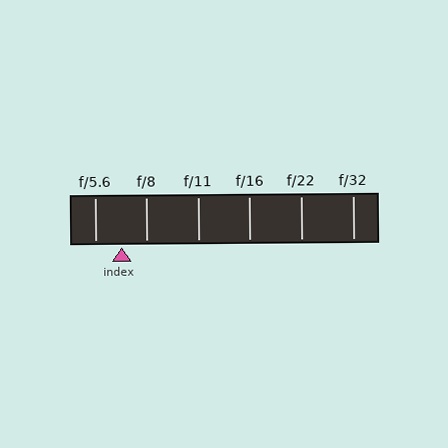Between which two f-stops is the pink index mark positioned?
The index mark is between f/5.6 and f/8.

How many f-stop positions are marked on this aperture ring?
There are 6 f-stop positions marked.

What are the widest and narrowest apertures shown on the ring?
The widest aperture shown is f/5.6 and the narrowest is f/32.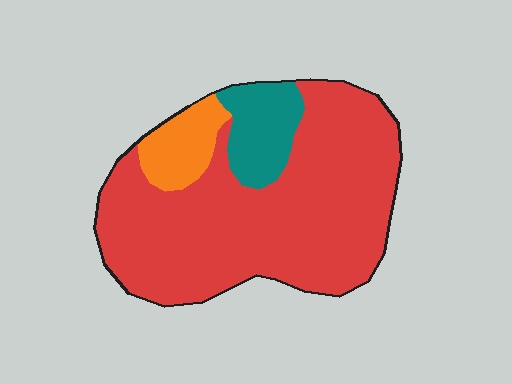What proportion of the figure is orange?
Orange takes up less than a sixth of the figure.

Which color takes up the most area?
Red, at roughly 80%.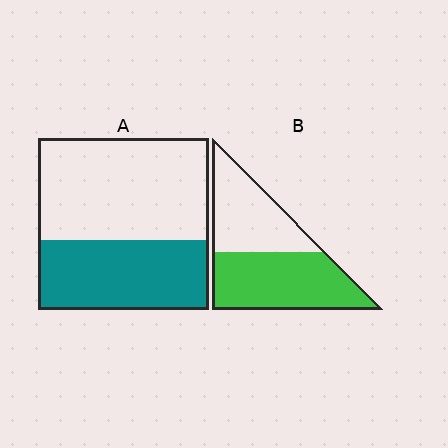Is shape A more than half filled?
No.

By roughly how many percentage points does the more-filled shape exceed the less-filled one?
By roughly 15 percentage points (B over A).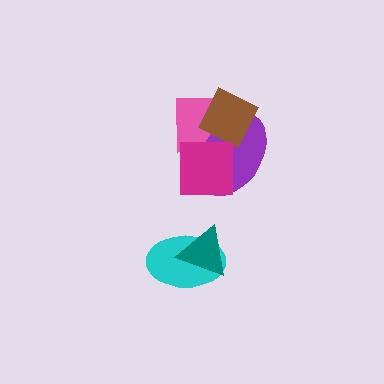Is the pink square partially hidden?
Yes, it is partially covered by another shape.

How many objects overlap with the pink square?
3 objects overlap with the pink square.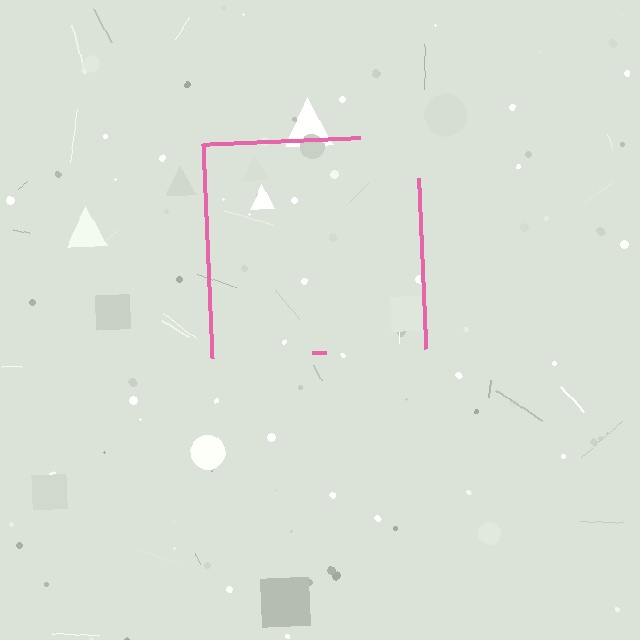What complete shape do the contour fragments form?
The contour fragments form a square.